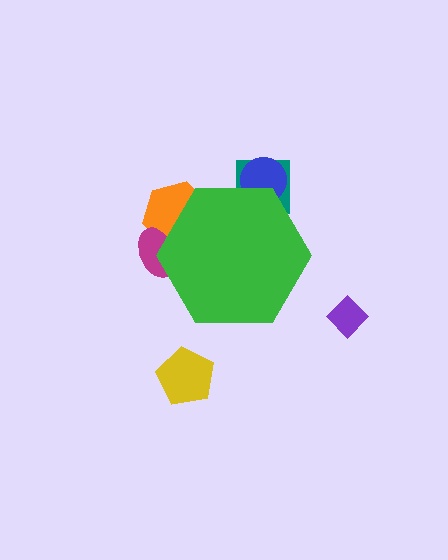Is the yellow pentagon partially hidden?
No, the yellow pentagon is fully visible.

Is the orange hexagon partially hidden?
Yes, the orange hexagon is partially hidden behind the green hexagon.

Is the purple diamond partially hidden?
No, the purple diamond is fully visible.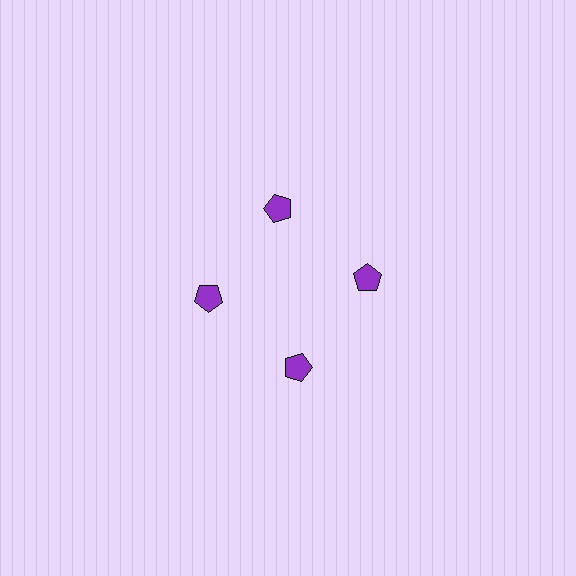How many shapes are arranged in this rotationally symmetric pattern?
There are 4 shapes, arranged in 4 groups of 1.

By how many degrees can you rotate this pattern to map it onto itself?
The pattern maps onto itself every 90 degrees of rotation.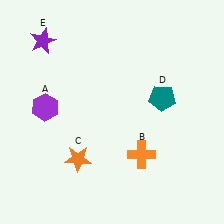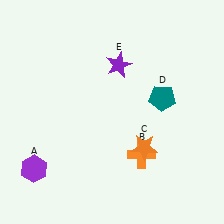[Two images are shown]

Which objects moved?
The objects that moved are: the purple hexagon (A), the orange star (C), the purple star (E).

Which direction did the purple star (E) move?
The purple star (E) moved right.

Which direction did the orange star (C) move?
The orange star (C) moved right.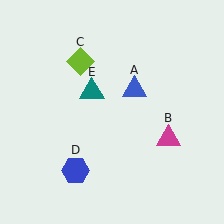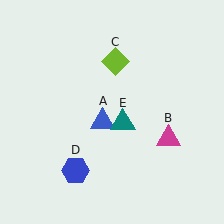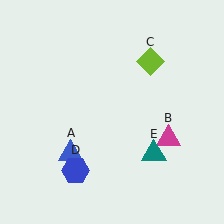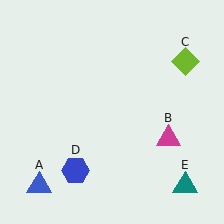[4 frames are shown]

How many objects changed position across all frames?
3 objects changed position: blue triangle (object A), lime diamond (object C), teal triangle (object E).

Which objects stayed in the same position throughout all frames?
Magenta triangle (object B) and blue hexagon (object D) remained stationary.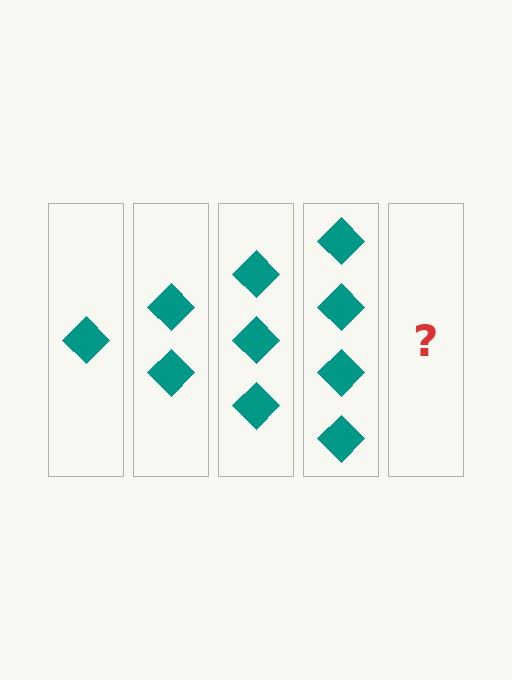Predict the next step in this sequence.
The next step is 5 diamonds.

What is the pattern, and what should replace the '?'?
The pattern is that each step adds one more diamond. The '?' should be 5 diamonds.